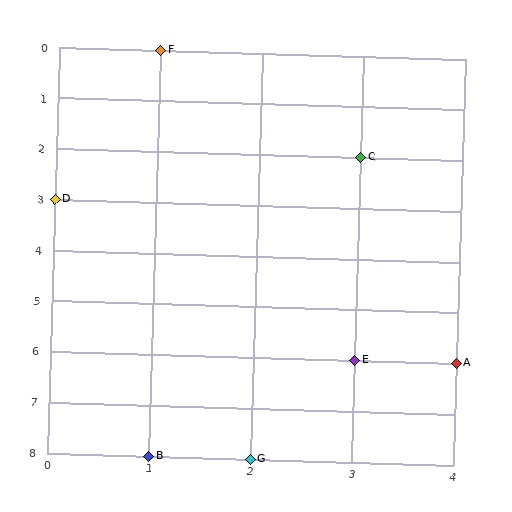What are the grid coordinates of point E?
Point E is at grid coordinates (3, 6).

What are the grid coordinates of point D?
Point D is at grid coordinates (0, 3).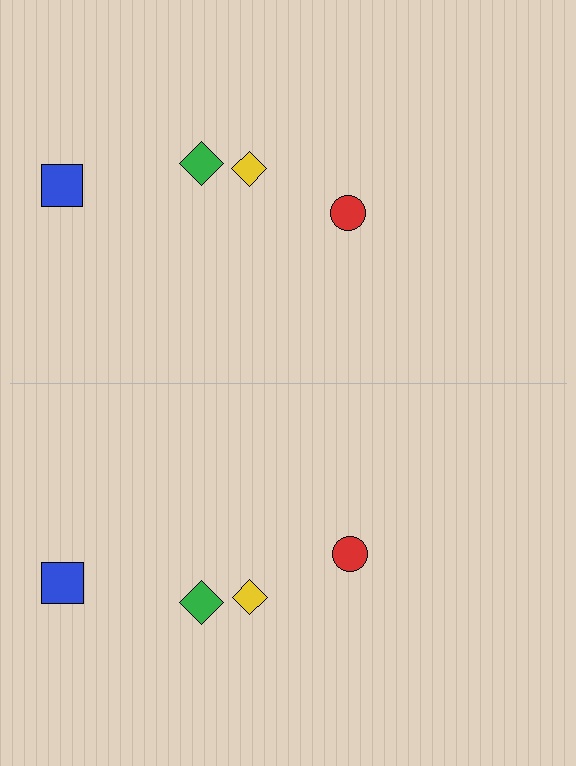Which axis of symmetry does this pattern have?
The pattern has a horizontal axis of symmetry running through the center of the image.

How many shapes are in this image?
There are 8 shapes in this image.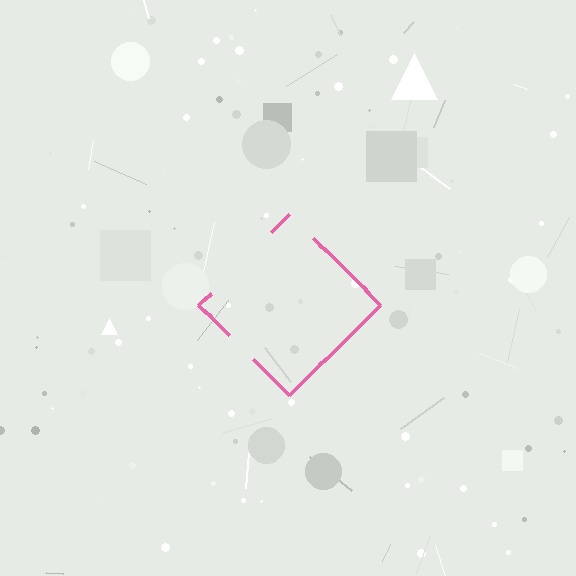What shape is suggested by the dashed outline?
The dashed outline suggests a diamond.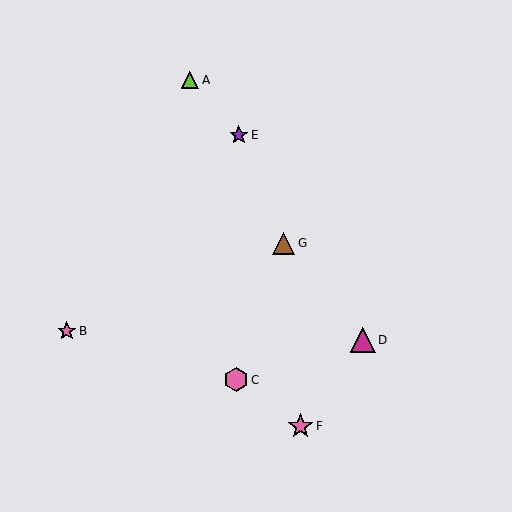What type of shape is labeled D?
Shape D is a magenta triangle.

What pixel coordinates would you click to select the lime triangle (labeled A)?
Click at (190, 80) to select the lime triangle A.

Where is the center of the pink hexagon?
The center of the pink hexagon is at (236, 380).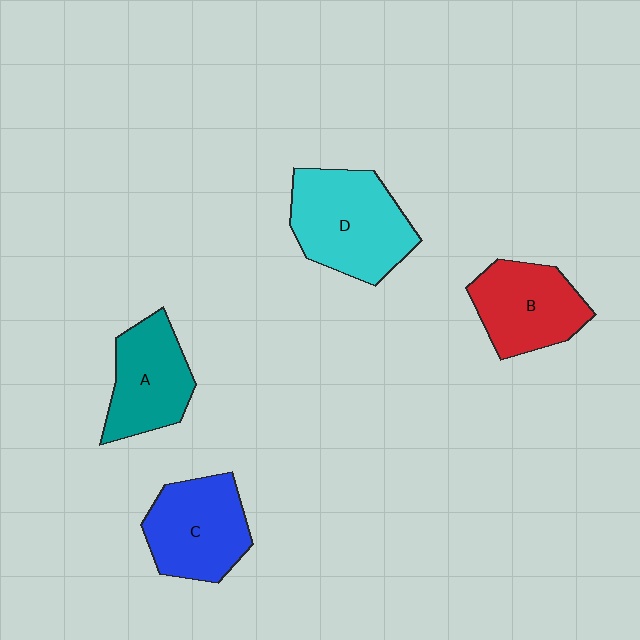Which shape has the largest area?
Shape D (cyan).